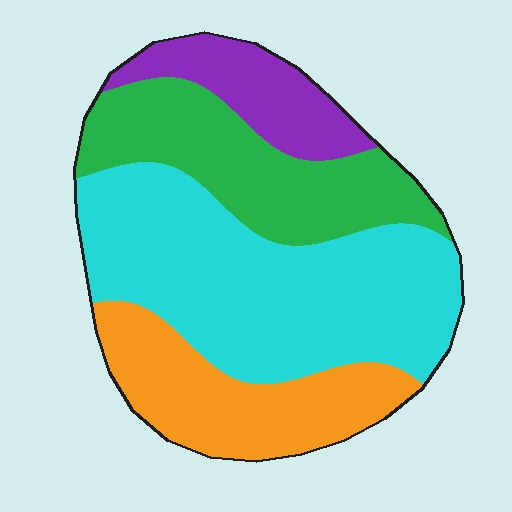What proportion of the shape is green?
Green covers around 25% of the shape.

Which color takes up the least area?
Purple, at roughly 10%.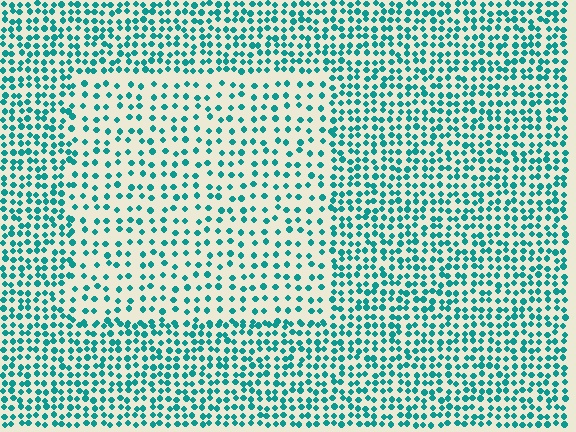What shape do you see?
I see a rectangle.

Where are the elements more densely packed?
The elements are more densely packed outside the rectangle boundary.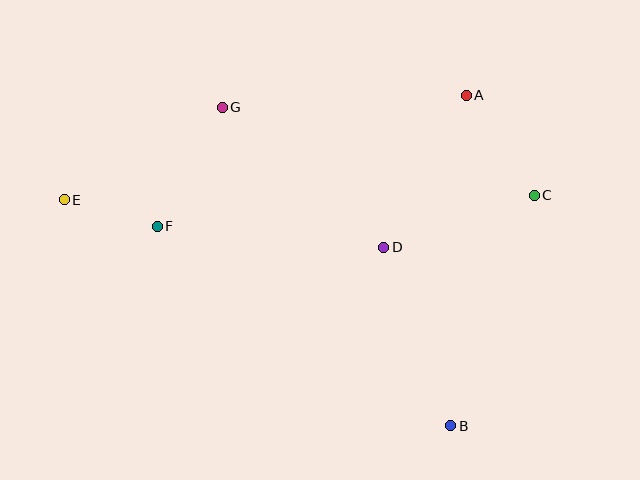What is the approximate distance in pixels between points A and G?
The distance between A and G is approximately 244 pixels.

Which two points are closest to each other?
Points E and F are closest to each other.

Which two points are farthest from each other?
Points C and E are farthest from each other.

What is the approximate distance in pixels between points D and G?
The distance between D and G is approximately 214 pixels.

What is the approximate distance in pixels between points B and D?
The distance between B and D is approximately 191 pixels.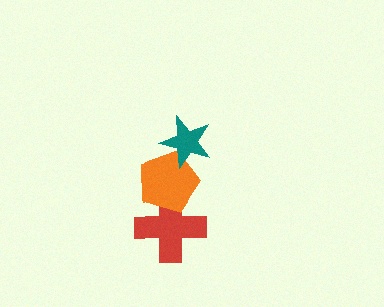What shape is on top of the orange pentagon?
The teal star is on top of the orange pentagon.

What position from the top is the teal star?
The teal star is 1st from the top.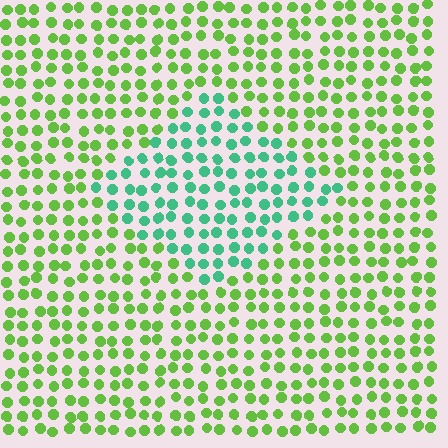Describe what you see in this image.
The image is filled with small lime elements in a uniform arrangement. A diamond-shaped region is visible where the elements are tinted to a slightly different hue, forming a subtle color boundary.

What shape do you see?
I see a diamond.